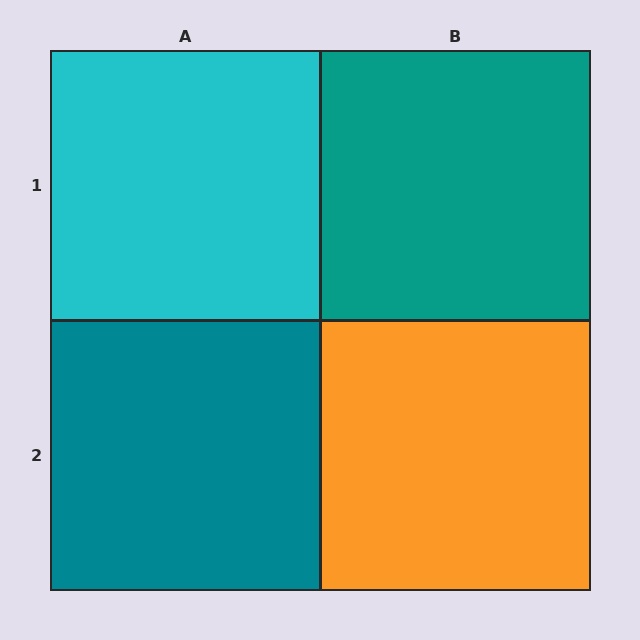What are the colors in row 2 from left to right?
Teal, orange.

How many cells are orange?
1 cell is orange.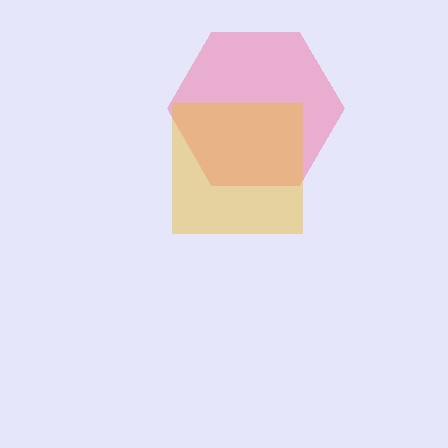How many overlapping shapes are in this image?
There are 2 overlapping shapes in the image.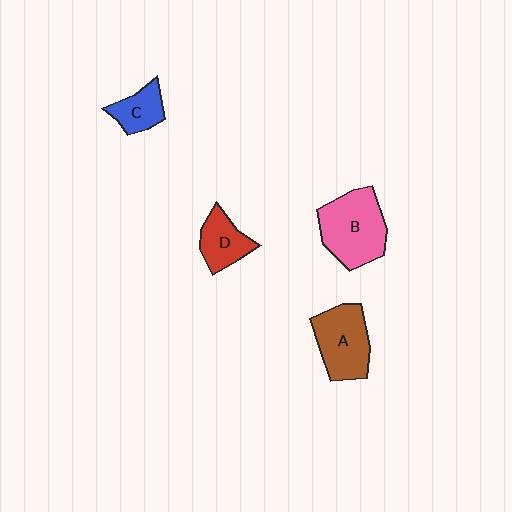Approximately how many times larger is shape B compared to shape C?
Approximately 2.2 times.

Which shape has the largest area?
Shape B (pink).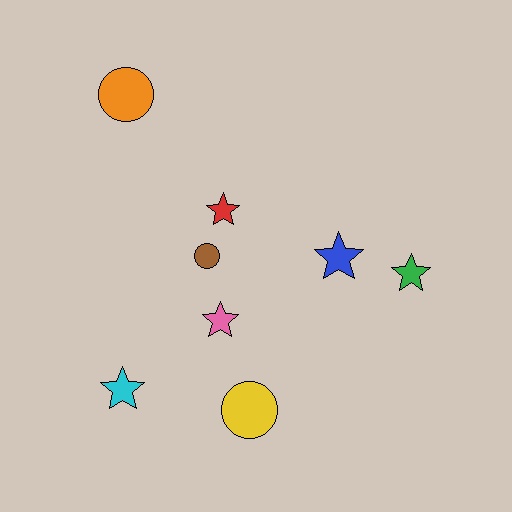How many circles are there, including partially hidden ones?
There are 3 circles.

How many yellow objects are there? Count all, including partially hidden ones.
There is 1 yellow object.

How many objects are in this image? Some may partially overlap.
There are 8 objects.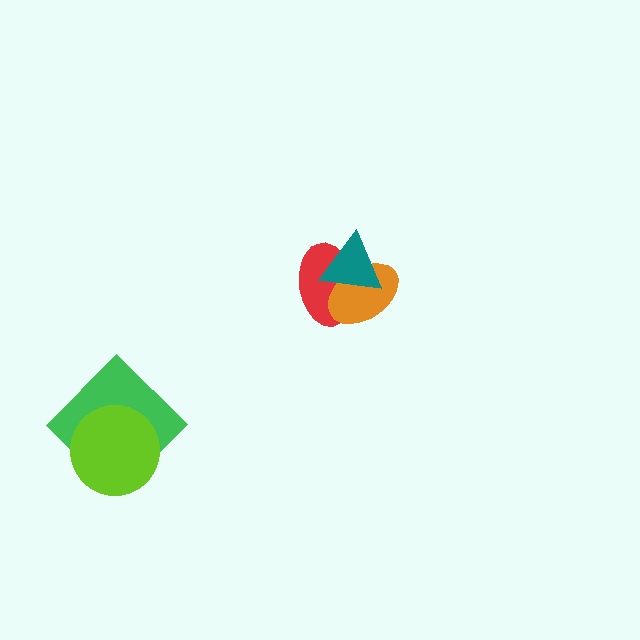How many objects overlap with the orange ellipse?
2 objects overlap with the orange ellipse.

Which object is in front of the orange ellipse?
The teal triangle is in front of the orange ellipse.